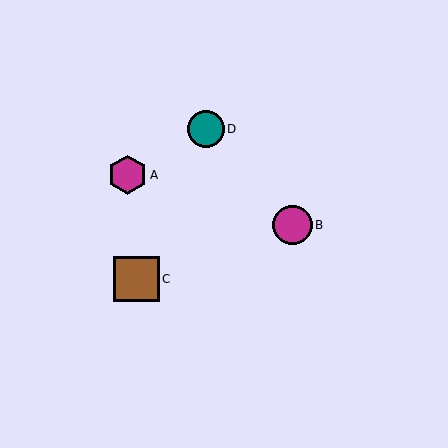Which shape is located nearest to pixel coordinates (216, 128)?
The teal circle (labeled D) at (206, 129) is nearest to that location.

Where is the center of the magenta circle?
The center of the magenta circle is at (292, 225).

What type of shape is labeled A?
Shape A is a magenta hexagon.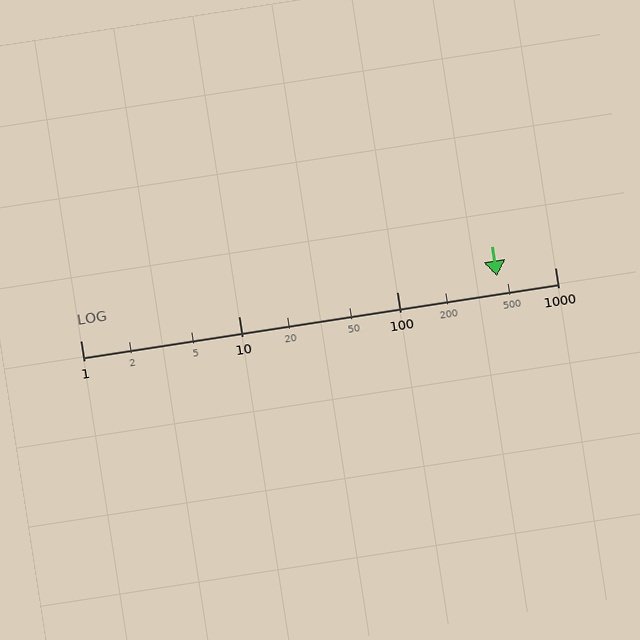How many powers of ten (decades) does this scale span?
The scale spans 3 decades, from 1 to 1000.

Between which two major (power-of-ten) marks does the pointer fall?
The pointer is between 100 and 1000.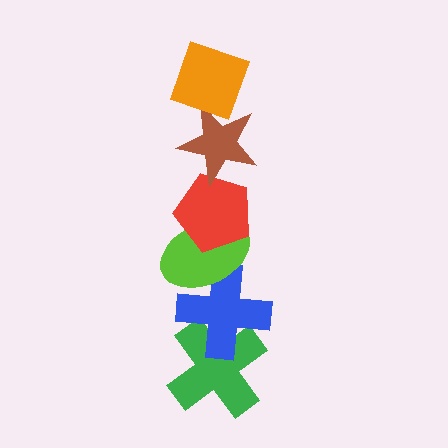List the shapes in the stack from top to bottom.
From top to bottom: the orange diamond, the brown star, the red pentagon, the lime ellipse, the blue cross, the green cross.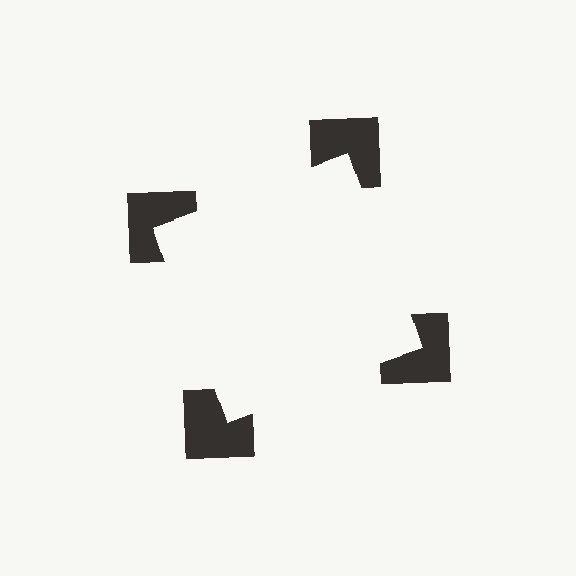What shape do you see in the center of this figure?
An illusory square — its edges are inferred from the aligned wedge cuts in the notched squares, not physically drawn.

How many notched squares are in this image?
There are 4 — one at each vertex of the illusory square.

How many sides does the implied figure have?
4 sides.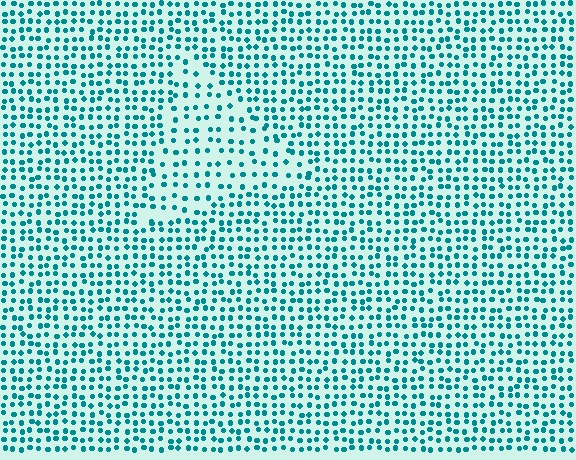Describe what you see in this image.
The image contains small teal elements arranged at two different densities. A triangle-shaped region is visible where the elements are less densely packed than the surrounding area.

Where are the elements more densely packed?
The elements are more densely packed outside the triangle boundary.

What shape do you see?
I see a triangle.